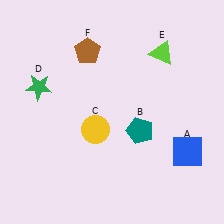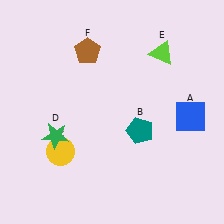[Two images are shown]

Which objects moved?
The objects that moved are: the blue square (A), the yellow circle (C), the green star (D).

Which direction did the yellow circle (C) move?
The yellow circle (C) moved left.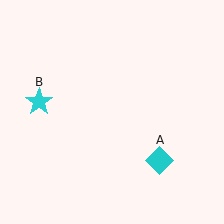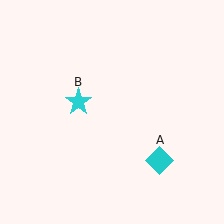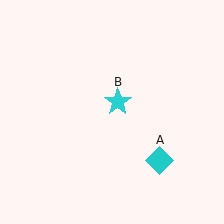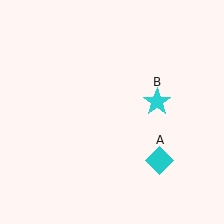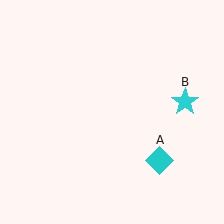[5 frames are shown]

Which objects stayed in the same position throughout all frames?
Cyan diamond (object A) remained stationary.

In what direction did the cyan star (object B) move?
The cyan star (object B) moved right.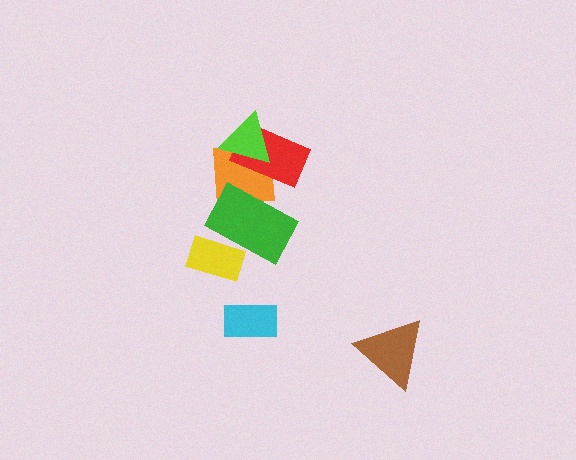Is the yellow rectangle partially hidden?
Yes, it is partially covered by another shape.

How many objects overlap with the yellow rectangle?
1 object overlaps with the yellow rectangle.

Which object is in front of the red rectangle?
The lime triangle is in front of the red rectangle.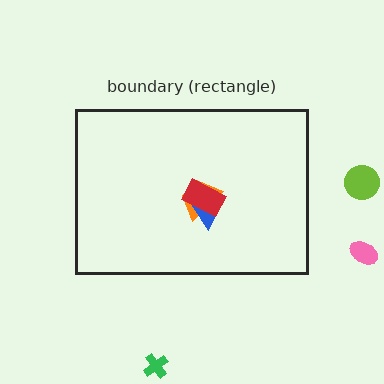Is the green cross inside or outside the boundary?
Outside.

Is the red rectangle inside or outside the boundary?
Inside.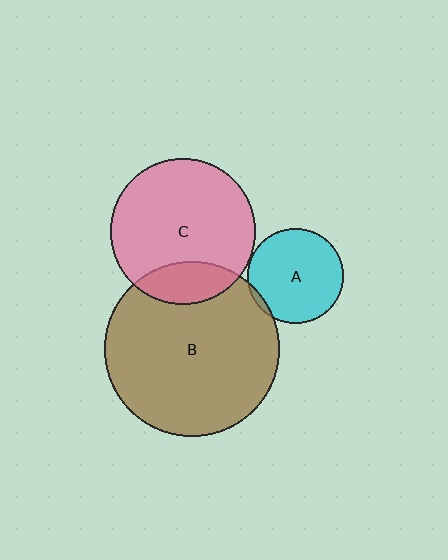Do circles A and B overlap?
Yes.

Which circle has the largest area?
Circle B (brown).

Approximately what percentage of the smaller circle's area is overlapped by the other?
Approximately 5%.